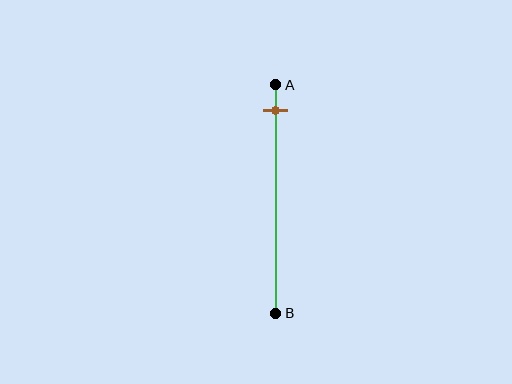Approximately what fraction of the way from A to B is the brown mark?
The brown mark is approximately 10% of the way from A to B.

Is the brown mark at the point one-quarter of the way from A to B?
No, the mark is at about 10% from A, not at the 25% one-quarter point.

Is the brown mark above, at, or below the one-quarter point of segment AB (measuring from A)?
The brown mark is above the one-quarter point of segment AB.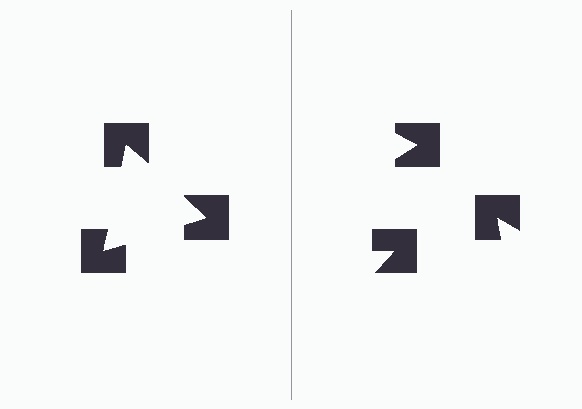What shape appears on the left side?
An illusory triangle.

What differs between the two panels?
The notched squares are positioned identically on both sides; only the wedge orientations differ. On the left they align to a triangle; on the right they are misaligned.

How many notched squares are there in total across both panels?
6 — 3 on each side.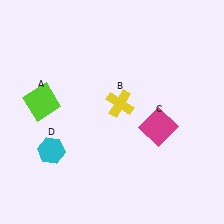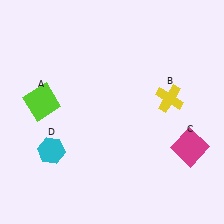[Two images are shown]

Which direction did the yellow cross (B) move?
The yellow cross (B) moved right.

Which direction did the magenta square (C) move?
The magenta square (C) moved right.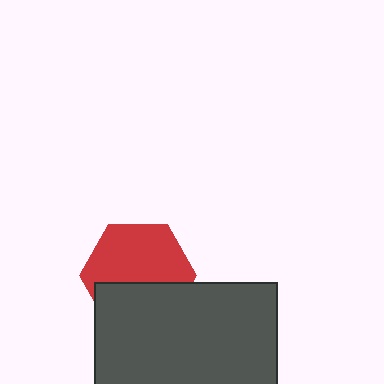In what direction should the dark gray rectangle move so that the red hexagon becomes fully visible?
The dark gray rectangle should move down. That is the shortest direction to clear the overlap and leave the red hexagon fully visible.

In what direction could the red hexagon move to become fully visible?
The red hexagon could move up. That would shift it out from behind the dark gray rectangle entirely.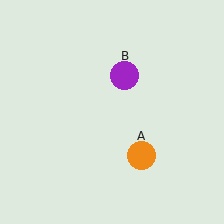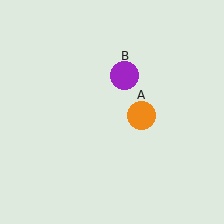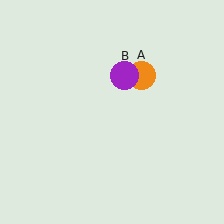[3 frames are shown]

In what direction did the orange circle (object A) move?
The orange circle (object A) moved up.